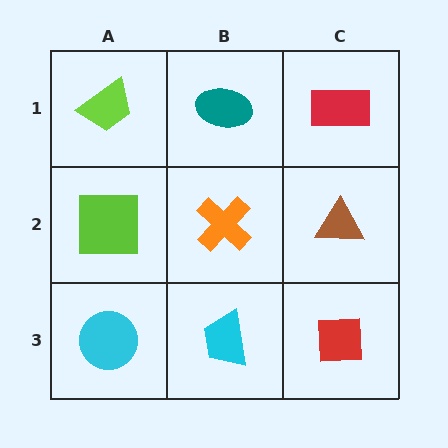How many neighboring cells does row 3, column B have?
3.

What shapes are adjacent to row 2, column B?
A teal ellipse (row 1, column B), a cyan trapezoid (row 3, column B), a lime square (row 2, column A), a brown triangle (row 2, column C).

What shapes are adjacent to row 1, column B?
An orange cross (row 2, column B), a lime trapezoid (row 1, column A), a red rectangle (row 1, column C).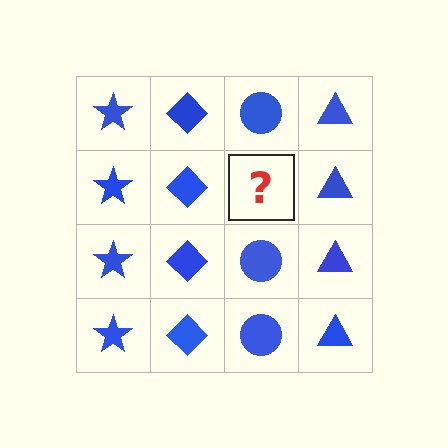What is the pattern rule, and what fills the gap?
The rule is that each column has a consistent shape. The gap should be filled with a blue circle.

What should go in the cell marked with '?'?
The missing cell should contain a blue circle.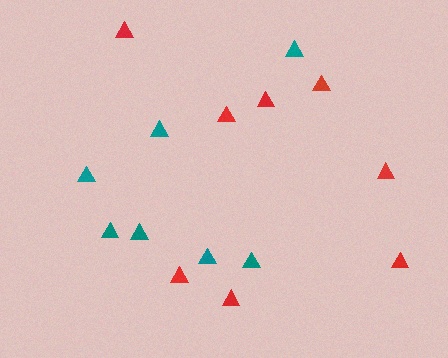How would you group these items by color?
There are 2 groups: one group of red triangles (8) and one group of teal triangles (7).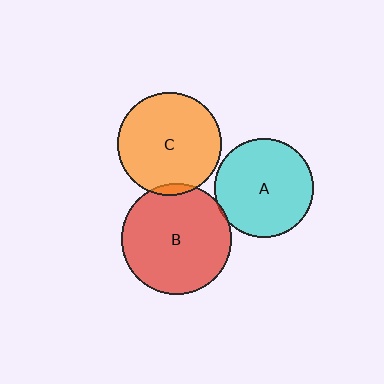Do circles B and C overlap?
Yes.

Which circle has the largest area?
Circle B (red).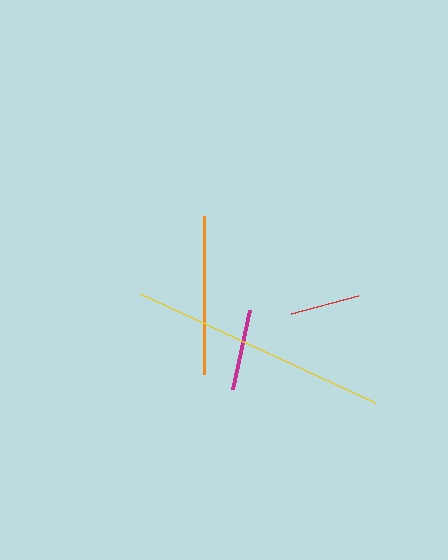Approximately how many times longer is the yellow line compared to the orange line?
The yellow line is approximately 1.6 times the length of the orange line.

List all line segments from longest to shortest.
From longest to shortest: yellow, orange, magenta, red.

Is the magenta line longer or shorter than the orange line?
The orange line is longer than the magenta line.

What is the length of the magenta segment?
The magenta segment is approximately 80 pixels long.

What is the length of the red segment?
The red segment is approximately 70 pixels long.